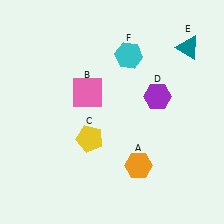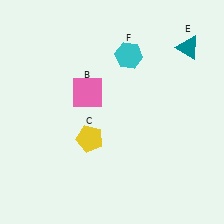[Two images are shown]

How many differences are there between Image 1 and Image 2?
There are 2 differences between the two images.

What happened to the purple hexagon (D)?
The purple hexagon (D) was removed in Image 2. It was in the top-right area of Image 1.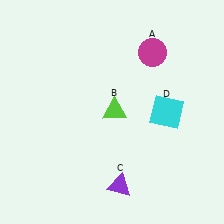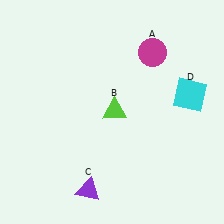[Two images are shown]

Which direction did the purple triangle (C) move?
The purple triangle (C) moved left.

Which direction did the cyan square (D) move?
The cyan square (D) moved right.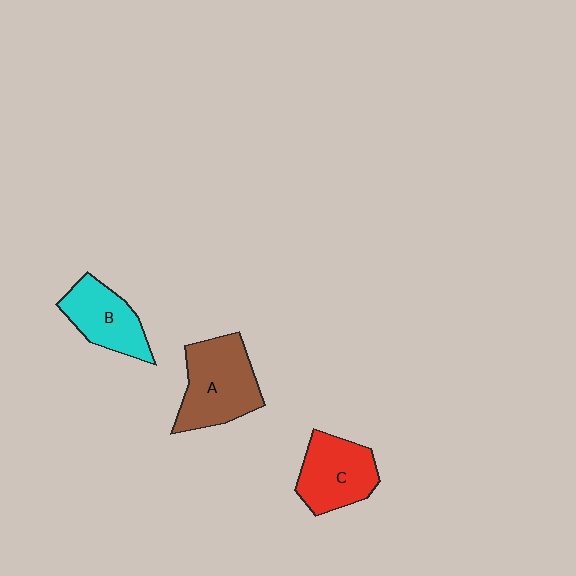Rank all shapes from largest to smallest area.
From largest to smallest: A (brown), C (red), B (cyan).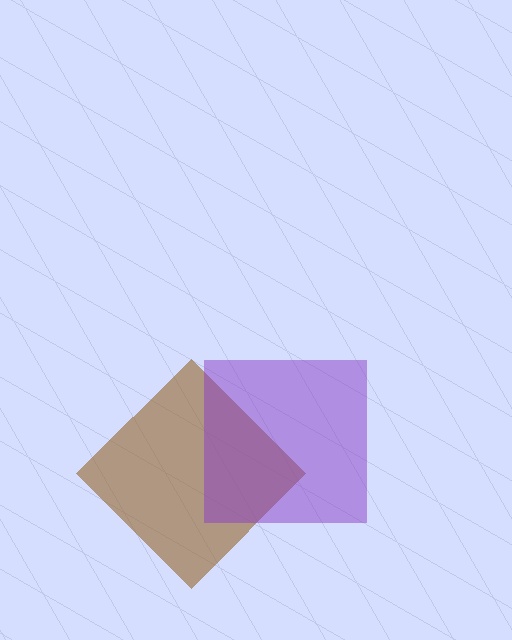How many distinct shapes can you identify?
There are 2 distinct shapes: a brown diamond, a purple square.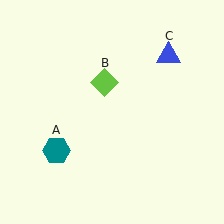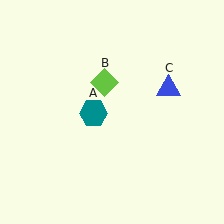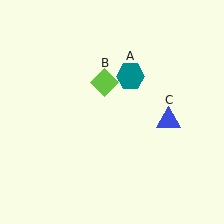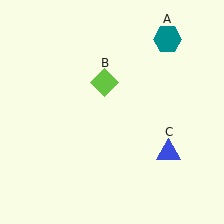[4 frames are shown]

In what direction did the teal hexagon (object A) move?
The teal hexagon (object A) moved up and to the right.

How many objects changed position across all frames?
2 objects changed position: teal hexagon (object A), blue triangle (object C).